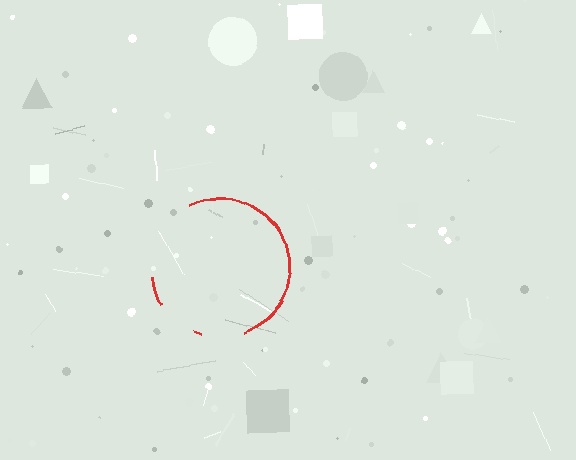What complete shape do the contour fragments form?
The contour fragments form a circle.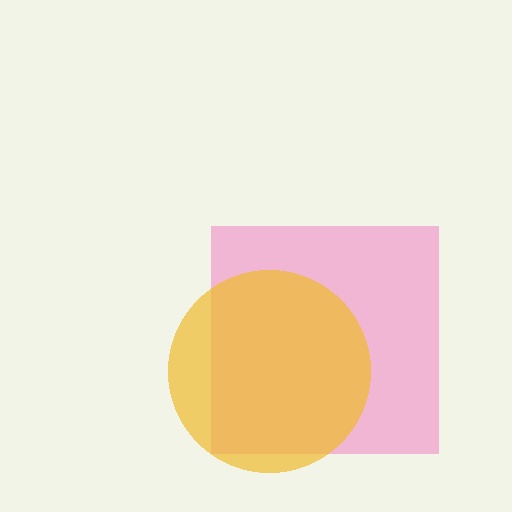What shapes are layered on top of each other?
The layered shapes are: a pink square, a yellow circle.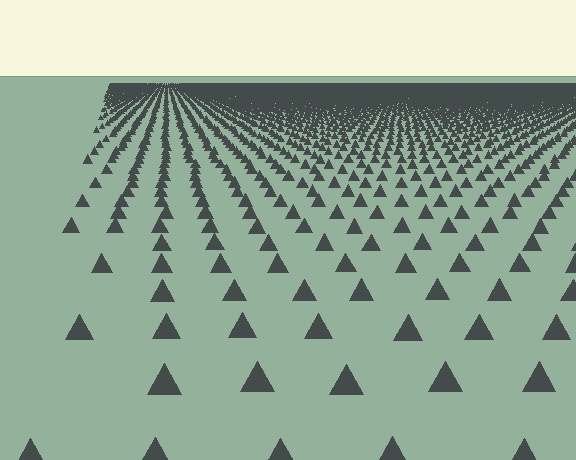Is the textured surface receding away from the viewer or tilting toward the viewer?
The surface is receding away from the viewer. Texture elements get smaller and denser toward the top.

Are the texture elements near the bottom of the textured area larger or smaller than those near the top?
Larger. Near the bottom, elements are closer to the viewer and appear at a bigger on-screen size.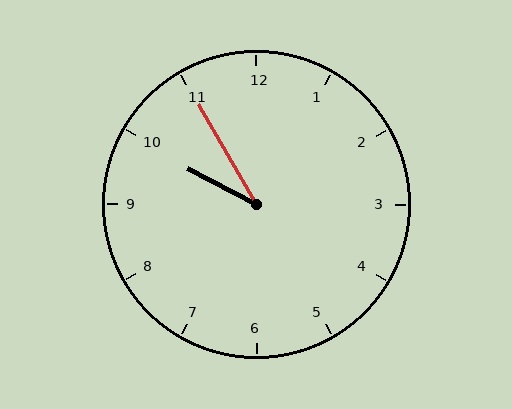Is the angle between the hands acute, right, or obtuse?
It is acute.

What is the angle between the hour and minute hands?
Approximately 32 degrees.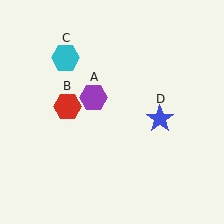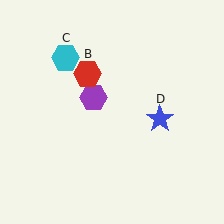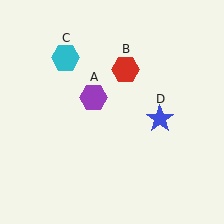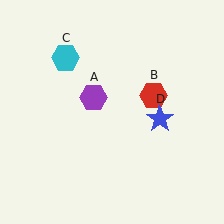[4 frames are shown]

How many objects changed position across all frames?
1 object changed position: red hexagon (object B).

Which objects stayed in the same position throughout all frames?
Purple hexagon (object A) and cyan hexagon (object C) and blue star (object D) remained stationary.